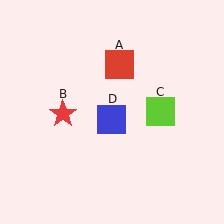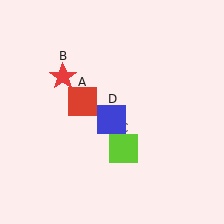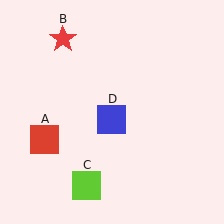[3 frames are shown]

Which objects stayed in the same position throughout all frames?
Blue square (object D) remained stationary.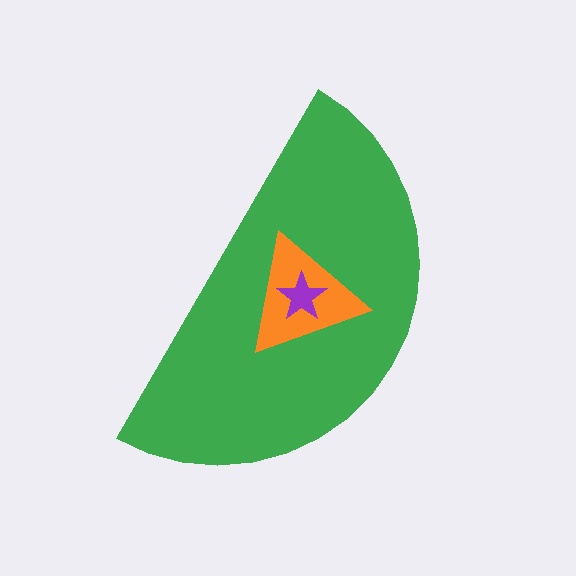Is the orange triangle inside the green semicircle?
Yes.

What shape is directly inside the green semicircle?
The orange triangle.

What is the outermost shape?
The green semicircle.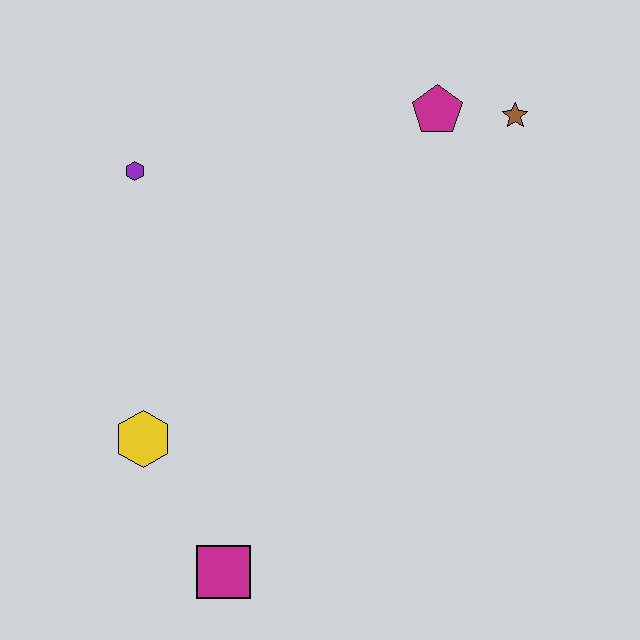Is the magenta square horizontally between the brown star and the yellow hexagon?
Yes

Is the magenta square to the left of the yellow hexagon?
No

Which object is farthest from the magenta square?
The brown star is farthest from the magenta square.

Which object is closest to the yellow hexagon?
The magenta square is closest to the yellow hexagon.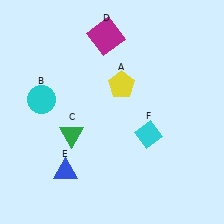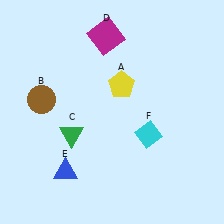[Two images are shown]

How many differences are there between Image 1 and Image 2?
There is 1 difference between the two images.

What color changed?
The circle (B) changed from cyan in Image 1 to brown in Image 2.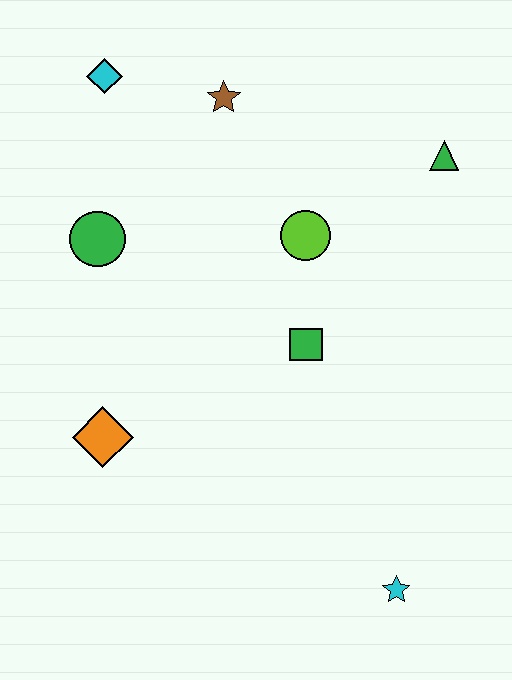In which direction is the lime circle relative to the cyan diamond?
The lime circle is to the right of the cyan diamond.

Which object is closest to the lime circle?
The green square is closest to the lime circle.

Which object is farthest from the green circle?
The cyan star is farthest from the green circle.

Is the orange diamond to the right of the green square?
No